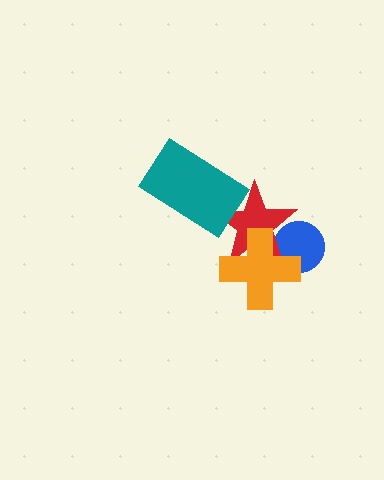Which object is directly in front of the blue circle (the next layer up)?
The red star is directly in front of the blue circle.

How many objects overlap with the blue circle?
2 objects overlap with the blue circle.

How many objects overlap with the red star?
3 objects overlap with the red star.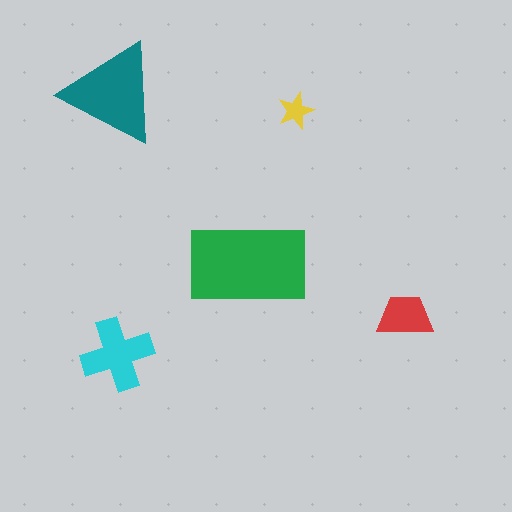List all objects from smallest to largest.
The yellow star, the red trapezoid, the cyan cross, the teal triangle, the green rectangle.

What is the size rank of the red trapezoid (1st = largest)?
4th.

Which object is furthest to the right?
The red trapezoid is rightmost.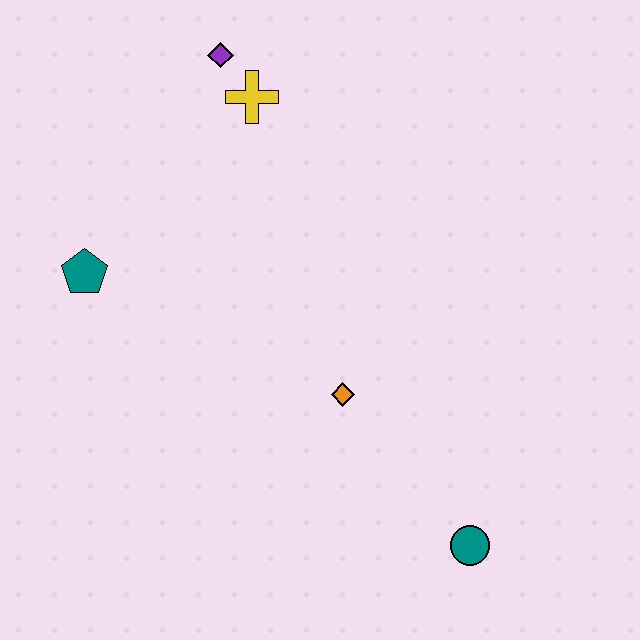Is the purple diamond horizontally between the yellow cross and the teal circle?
No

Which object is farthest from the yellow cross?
The teal circle is farthest from the yellow cross.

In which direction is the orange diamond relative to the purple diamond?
The orange diamond is below the purple diamond.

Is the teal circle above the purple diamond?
No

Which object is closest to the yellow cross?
The purple diamond is closest to the yellow cross.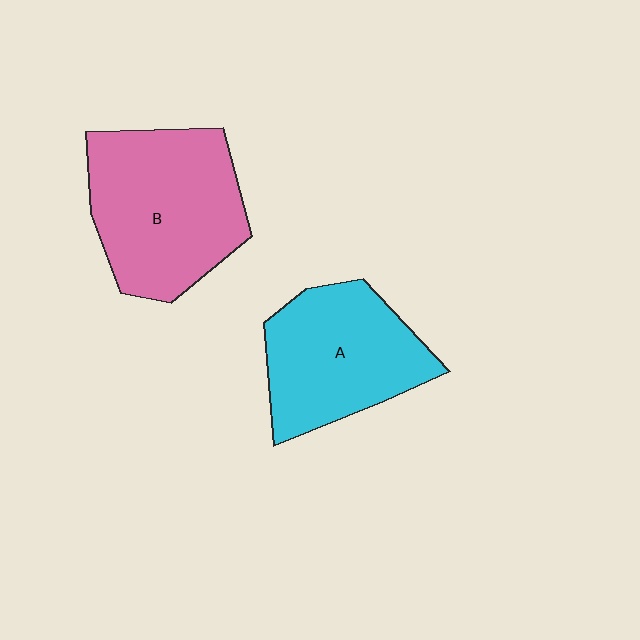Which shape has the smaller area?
Shape A (cyan).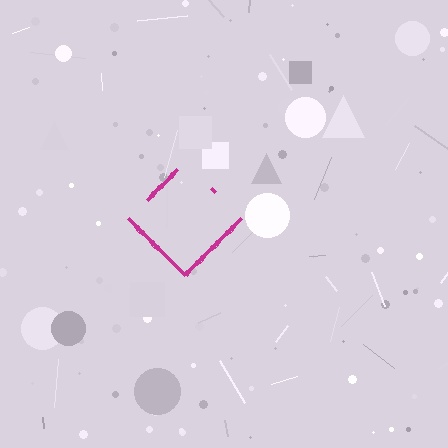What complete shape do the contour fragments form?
The contour fragments form a diamond.